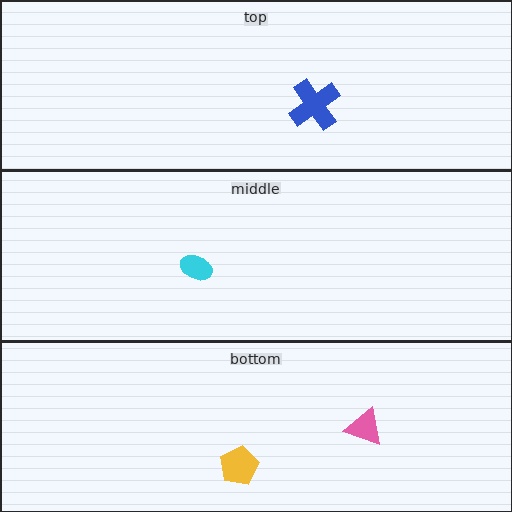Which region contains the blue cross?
The top region.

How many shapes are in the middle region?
1.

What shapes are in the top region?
The blue cross.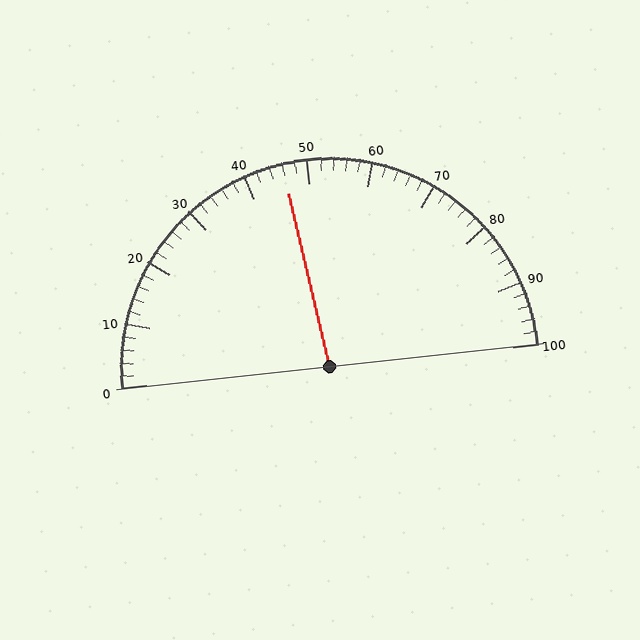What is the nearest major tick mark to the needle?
The nearest major tick mark is 50.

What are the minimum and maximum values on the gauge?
The gauge ranges from 0 to 100.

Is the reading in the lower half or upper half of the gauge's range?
The reading is in the lower half of the range (0 to 100).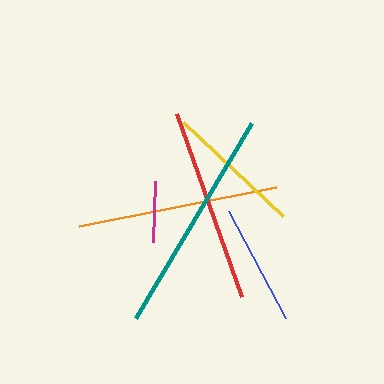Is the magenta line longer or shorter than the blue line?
The blue line is longer than the magenta line.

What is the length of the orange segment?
The orange segment is approximately 201 pixels long.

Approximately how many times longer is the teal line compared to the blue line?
The teal line is approximately 1.9 times the length of the blue line.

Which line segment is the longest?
The teal line is the longest at approximately 226 pixels.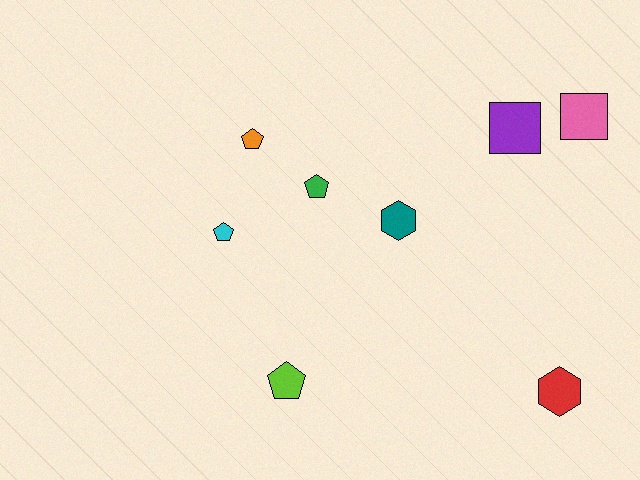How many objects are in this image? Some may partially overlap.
There are 8 objects.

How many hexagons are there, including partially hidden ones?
There are 2 hexagons.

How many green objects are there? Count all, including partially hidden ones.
There is 1 green object.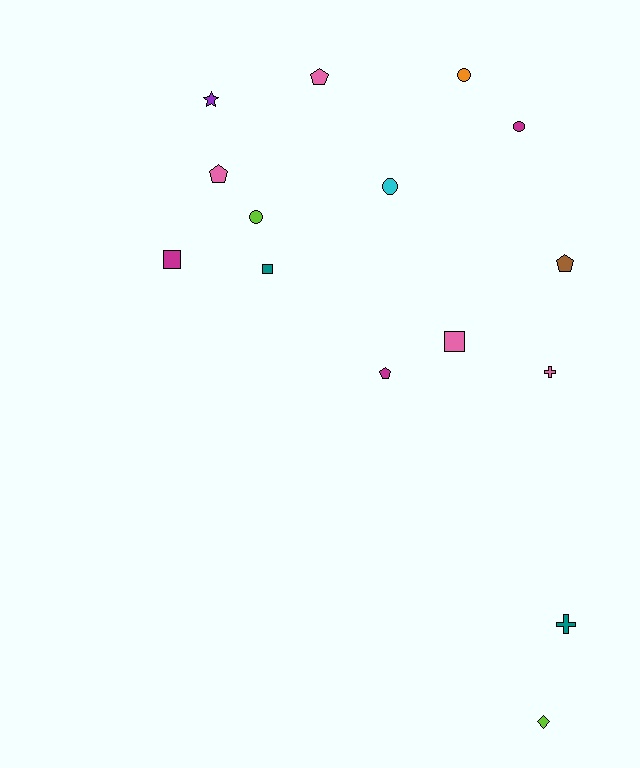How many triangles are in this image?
There are no triangles.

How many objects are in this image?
There are 15 objects.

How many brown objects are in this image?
There is 1 brown object.